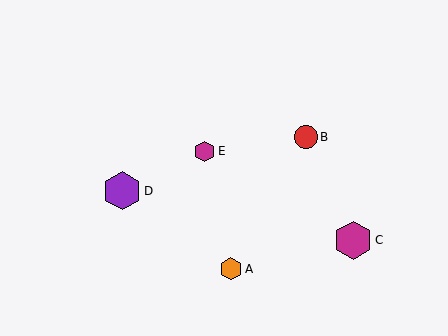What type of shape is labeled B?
Shape B is a red circle.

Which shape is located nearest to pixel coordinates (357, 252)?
The magenta hexagon (labeled C) at (353, 240) is nearest to that location.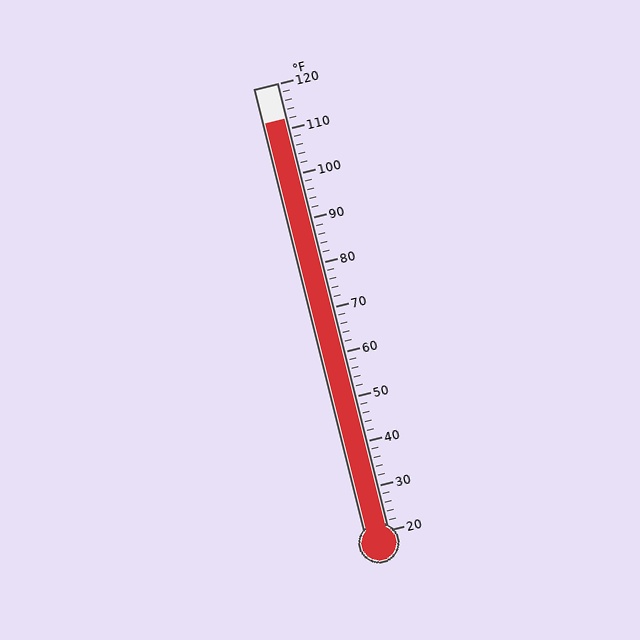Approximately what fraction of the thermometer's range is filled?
The thermometer is filled to approximately 90% of its range.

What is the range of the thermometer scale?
The thermometer scale ranges from 20°F to 120°F.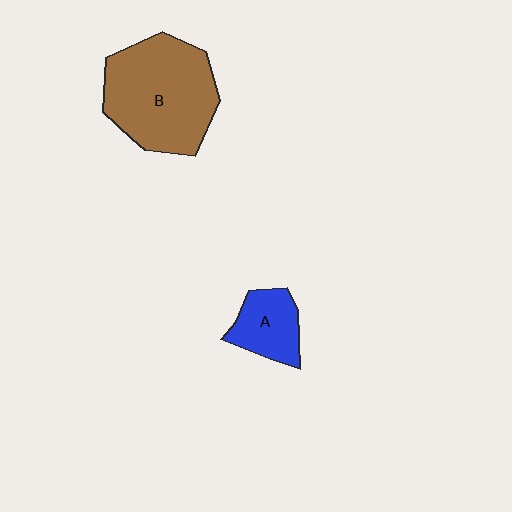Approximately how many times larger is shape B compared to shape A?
Approximately 2.5 times.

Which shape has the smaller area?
Shape A (blue).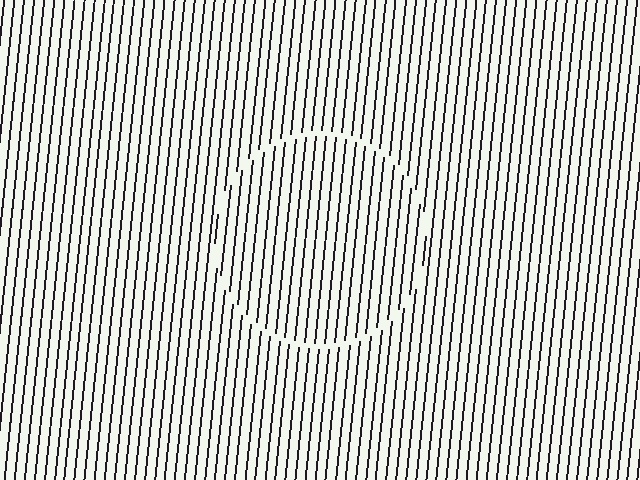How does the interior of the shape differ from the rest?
The interior of the shape contains the same grating, shifted by half a period — the contour is defined by the phase discontinuity where line-ends from the inner and outer gratings abut.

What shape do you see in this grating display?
An illusory circle. The interior of the shape contains the same grating, shifted by half a period — the contour is defined by the phase discontinuity where line-ends from the inner and outer gratings abut.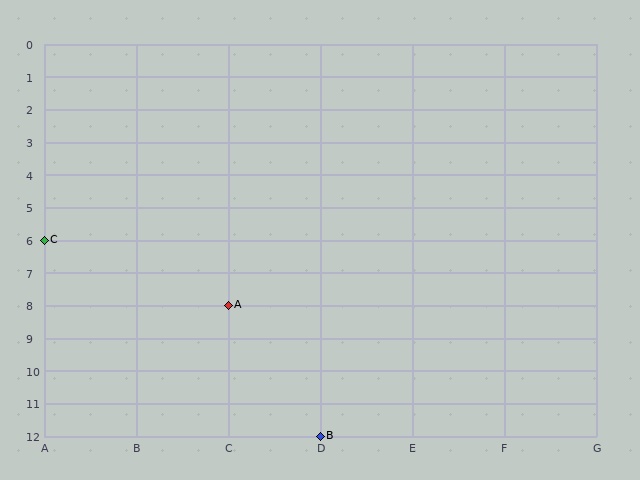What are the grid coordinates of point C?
Point C is at grid coordinates (A, 6).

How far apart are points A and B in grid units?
Points A and B are 1 column and 4 rows apart (about 4.1 grid units diagonally).